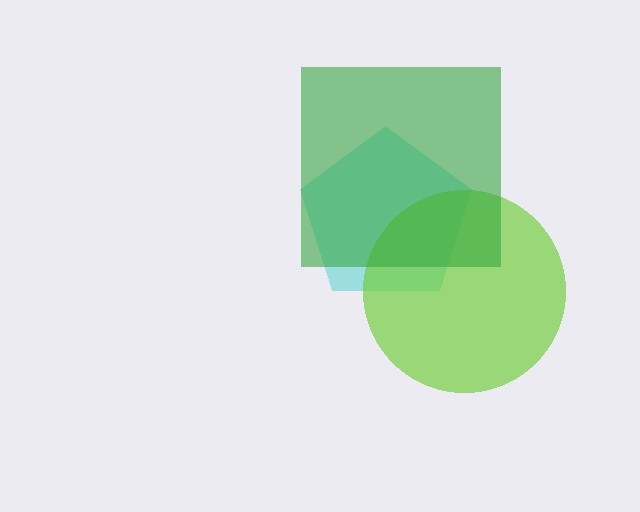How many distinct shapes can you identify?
There are 3 distinct shapes: a cyan pentagon, a lime circle, a green square.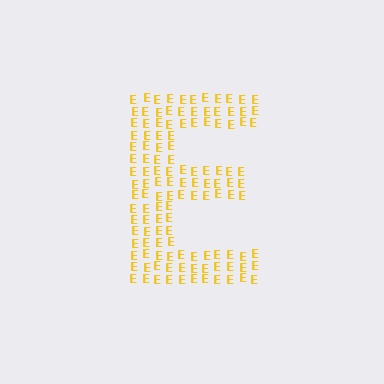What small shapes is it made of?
It is made of small letter E's.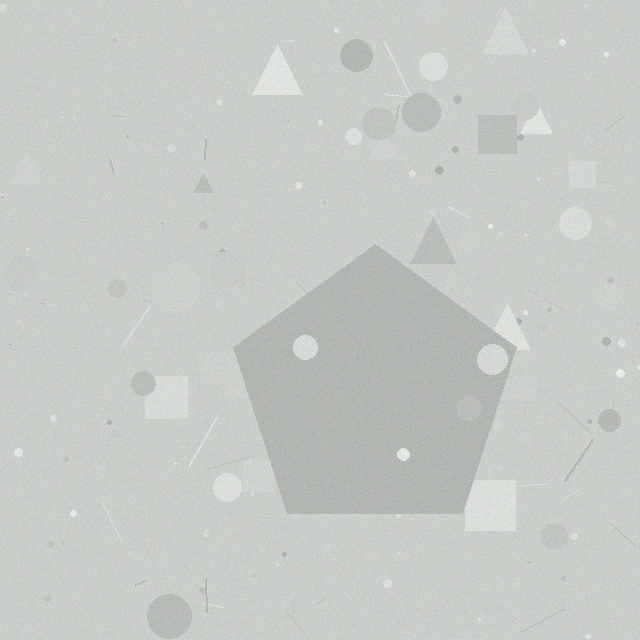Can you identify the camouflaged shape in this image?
The camouflaged shape is a pentagon.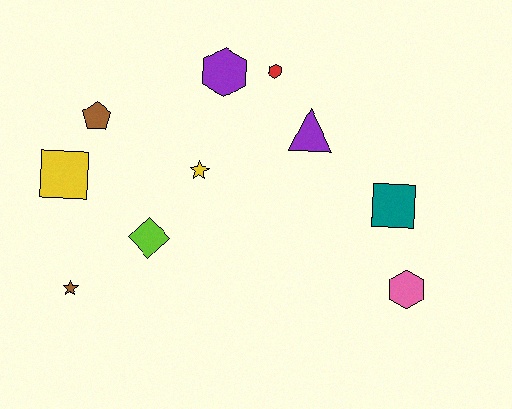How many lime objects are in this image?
There is 1 lime object.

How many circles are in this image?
There are no circles.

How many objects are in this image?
There are 10 objects.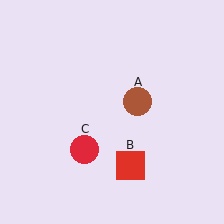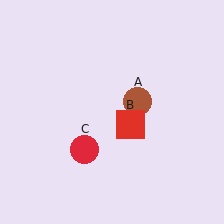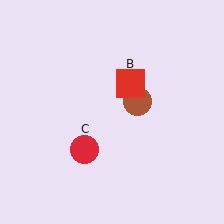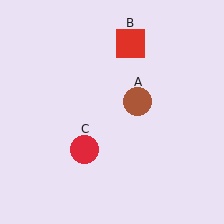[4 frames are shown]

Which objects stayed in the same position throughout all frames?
Brown circle (object A) and red circle (object C) remained stationary.